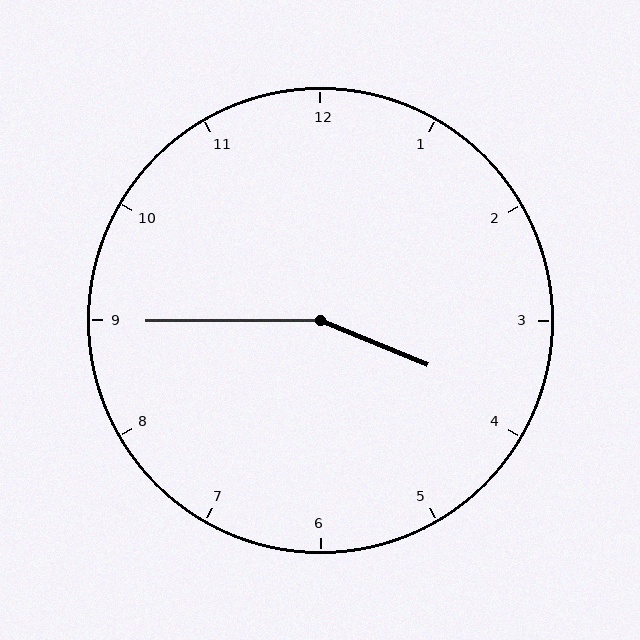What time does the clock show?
3:45.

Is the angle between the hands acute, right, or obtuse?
It is obtuse.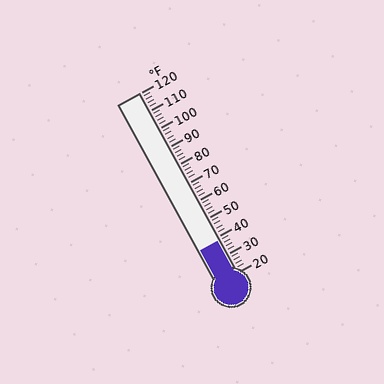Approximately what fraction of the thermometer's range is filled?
The thermometer is filled to approximately 20% of its range.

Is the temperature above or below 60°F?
The temperature is below 60°F.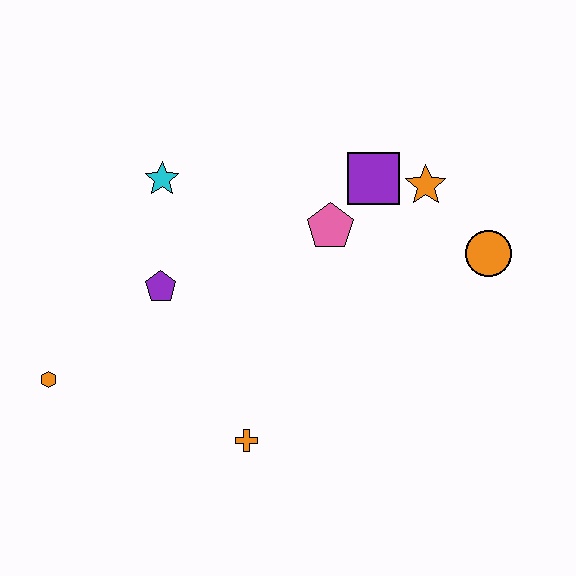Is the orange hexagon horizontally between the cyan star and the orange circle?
No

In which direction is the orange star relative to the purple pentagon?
The orange star is to the right of the purple pentagon.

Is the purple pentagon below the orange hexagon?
No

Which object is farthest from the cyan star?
The orange circle is farthest from the cyan star.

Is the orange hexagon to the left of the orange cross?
Yes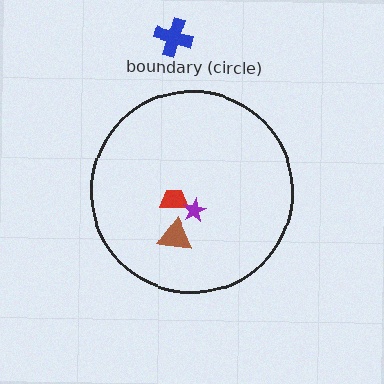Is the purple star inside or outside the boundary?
Inside.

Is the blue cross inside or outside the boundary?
Outside.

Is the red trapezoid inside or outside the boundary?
Inside.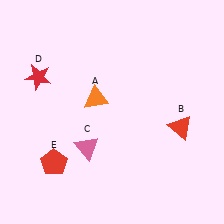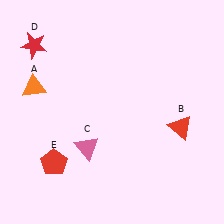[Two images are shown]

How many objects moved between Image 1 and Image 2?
2 objects moved between the two images.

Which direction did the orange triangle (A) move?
The orange triangle (A) moved left.